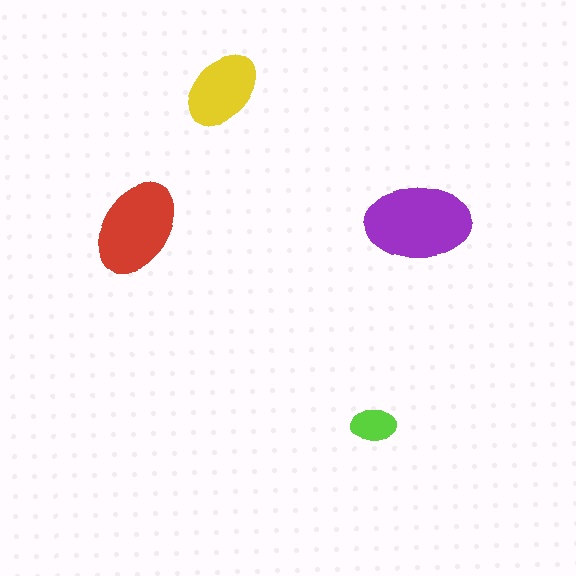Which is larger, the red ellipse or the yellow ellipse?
The red one.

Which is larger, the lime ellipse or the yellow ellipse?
The yellow one.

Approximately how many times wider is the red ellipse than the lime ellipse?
About 2 times wider.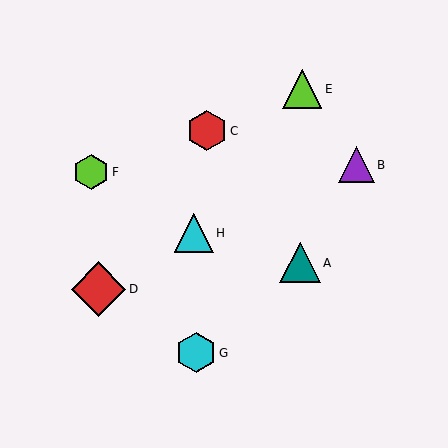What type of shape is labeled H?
Shape H is a cyan triangle.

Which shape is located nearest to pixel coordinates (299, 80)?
The lime triangle (labeled E) at (302, 89) is nearest to that location.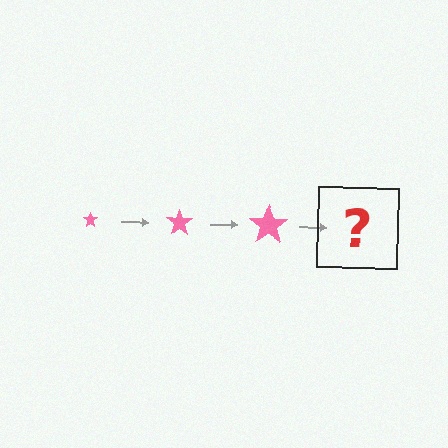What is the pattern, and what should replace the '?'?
The pattern is that the star gets progressively larger each step. The '?' should be a pink star, larger than the previous one.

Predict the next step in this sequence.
The next step is a pink star, larger than the previous one.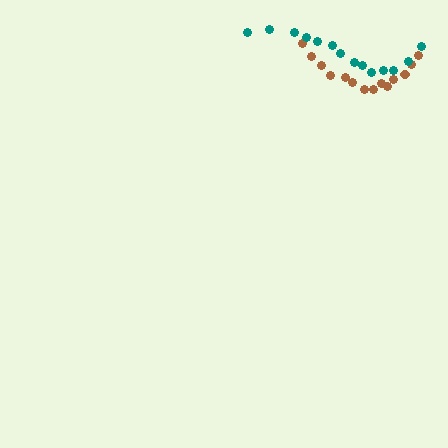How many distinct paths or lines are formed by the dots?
There are 2 distinct paths.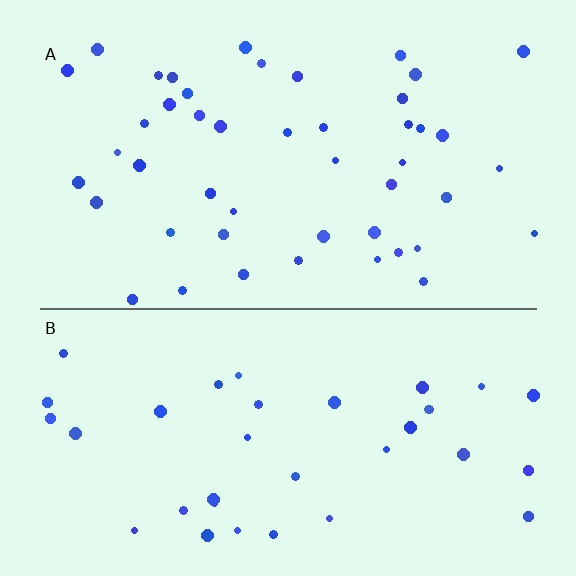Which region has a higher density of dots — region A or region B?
A (the top).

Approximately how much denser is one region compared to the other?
Approximately 1.3× — region A over region B.